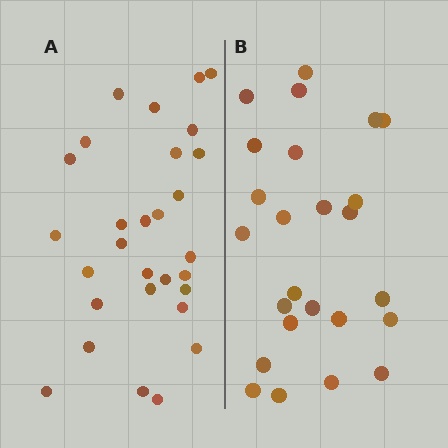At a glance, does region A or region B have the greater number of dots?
Region A (the left region) has more dots.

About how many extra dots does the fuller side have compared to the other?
Region A has about 4 more dots than region B.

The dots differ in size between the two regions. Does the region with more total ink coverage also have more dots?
No. Region B has more total ink coverage because its dots are larger, but region A actually contains more individual dots. Total area can be misleading — the number of items is what matters here.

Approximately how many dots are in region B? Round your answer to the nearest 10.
About 20 dots. (The exact count is 25, which rounds to 20.)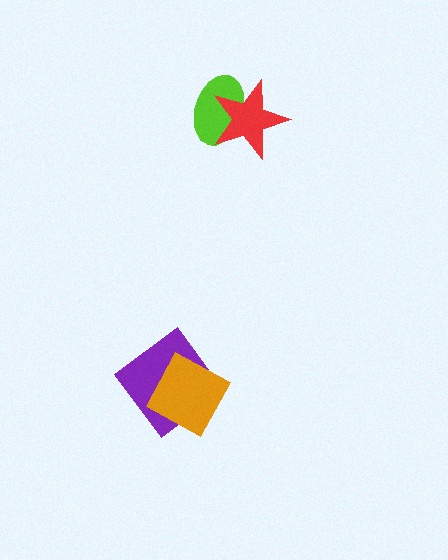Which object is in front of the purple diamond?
The orange square is in front of the purple diamond.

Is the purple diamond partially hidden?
Yes, it is partially covered by another shape.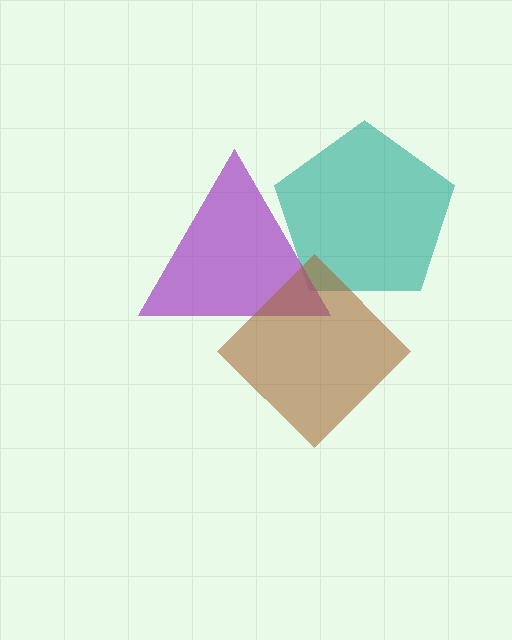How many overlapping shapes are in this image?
There are 3 overlapping shapes in the image.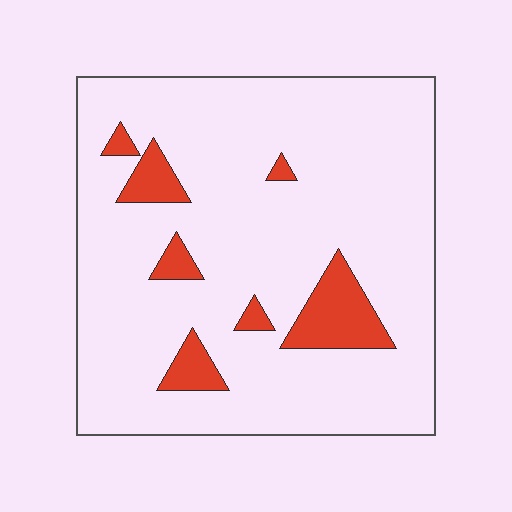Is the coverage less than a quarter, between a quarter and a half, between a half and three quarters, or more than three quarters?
Less than a quarter.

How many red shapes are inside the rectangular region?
7.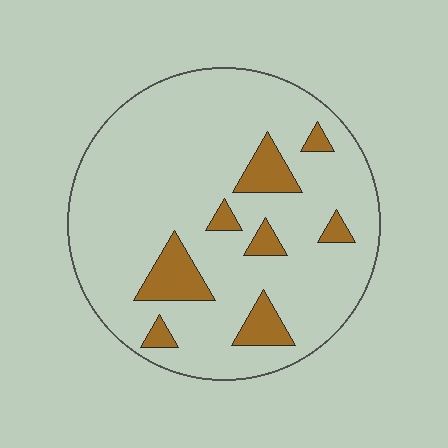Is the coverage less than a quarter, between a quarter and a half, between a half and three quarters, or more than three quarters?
Less than a quarter.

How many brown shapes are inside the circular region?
8.